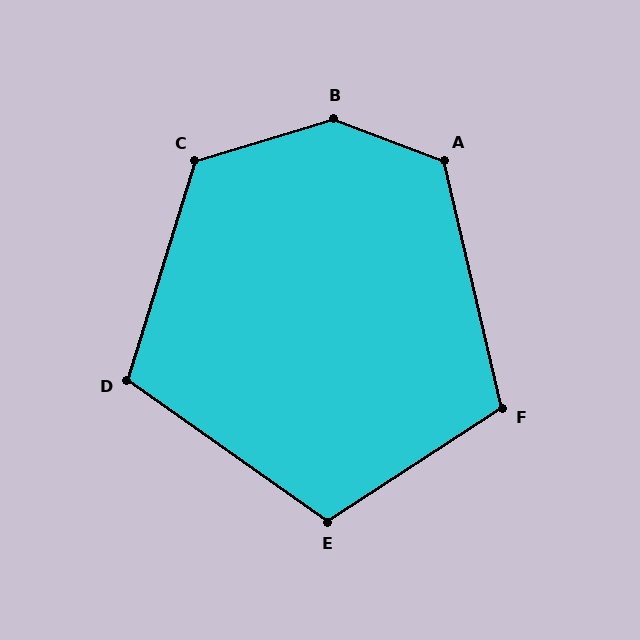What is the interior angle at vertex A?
Approximately 124 degrees (obtuse).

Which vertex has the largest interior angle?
B, at approximately 142 degrees.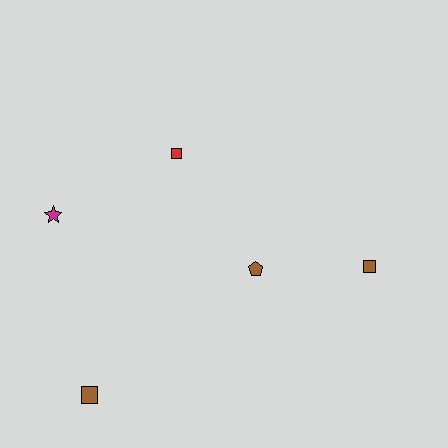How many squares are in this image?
There are 3 squares.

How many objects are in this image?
There are 5 objects.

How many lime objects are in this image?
There are no lime objects.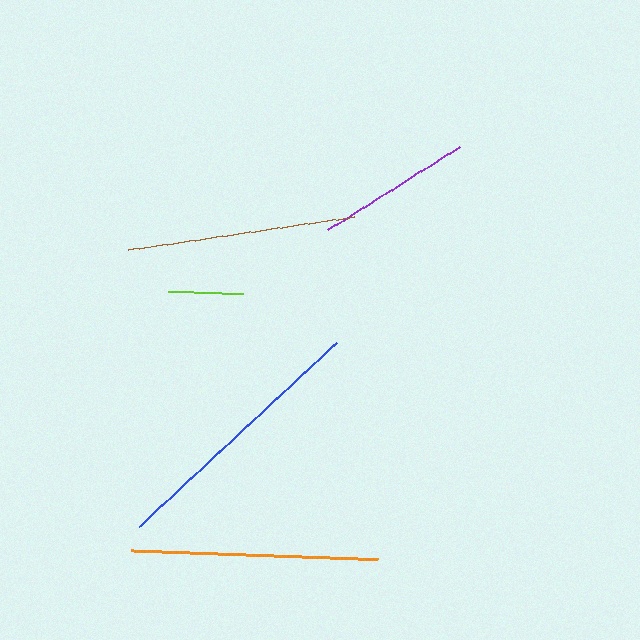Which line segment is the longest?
The blue line is the longest at approximately 270 pixels.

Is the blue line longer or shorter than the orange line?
The blue line is longer than the orange line.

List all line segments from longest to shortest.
From longest to shortest: blue, orange, brown, purple, lime.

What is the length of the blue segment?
The blue segment is approximately 270 pixels long.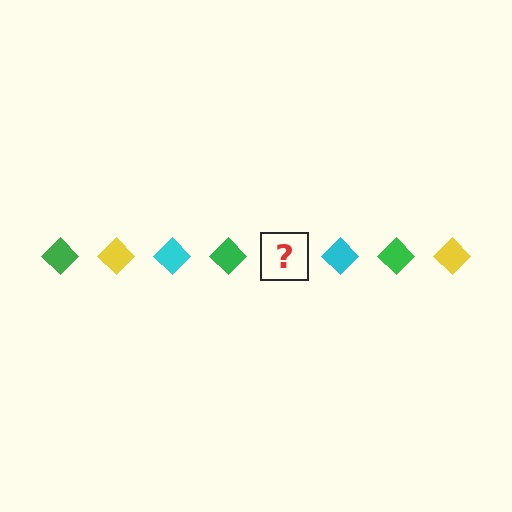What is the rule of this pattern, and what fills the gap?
The rule is that the pattern cycles through green, yellow, cyan diamonds. The gap should be filled with a yellow diamond.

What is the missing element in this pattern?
The missing element is a yellow diamond.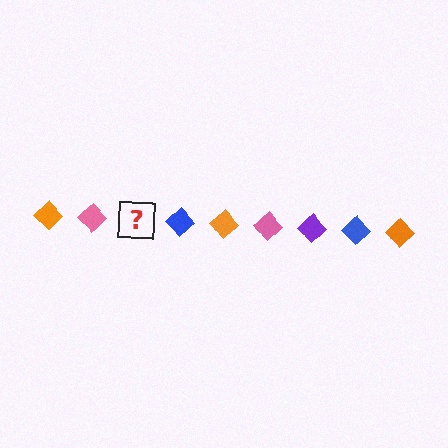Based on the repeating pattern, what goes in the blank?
The blank should be a purple diamond.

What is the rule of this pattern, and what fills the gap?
The rule is that the pattern cycles through orange, pink, purple, blue diamonds. The gap should be filled with a purple diamond.